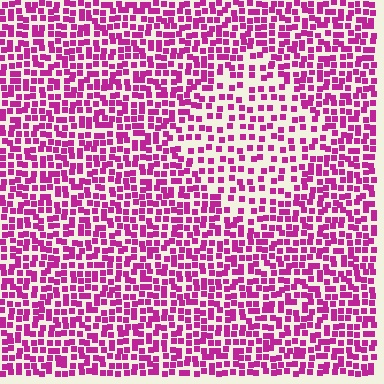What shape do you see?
I see a diamond.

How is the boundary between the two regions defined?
The boundary is defined by a change in element density (approximately 1.8x ratio). All elements are the same color, size, and shape.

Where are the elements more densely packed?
The elements are more densely packed outside the diamond boundary.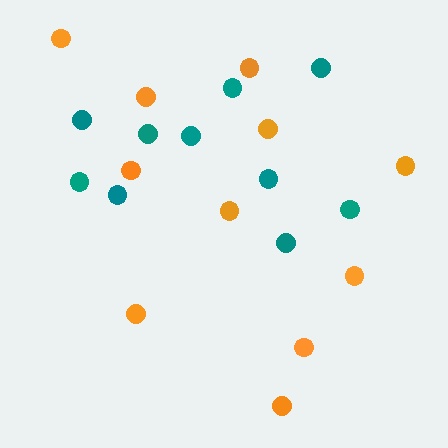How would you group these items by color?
There are 2 groups: one group of teal circles (10) and one group of orange circles (11).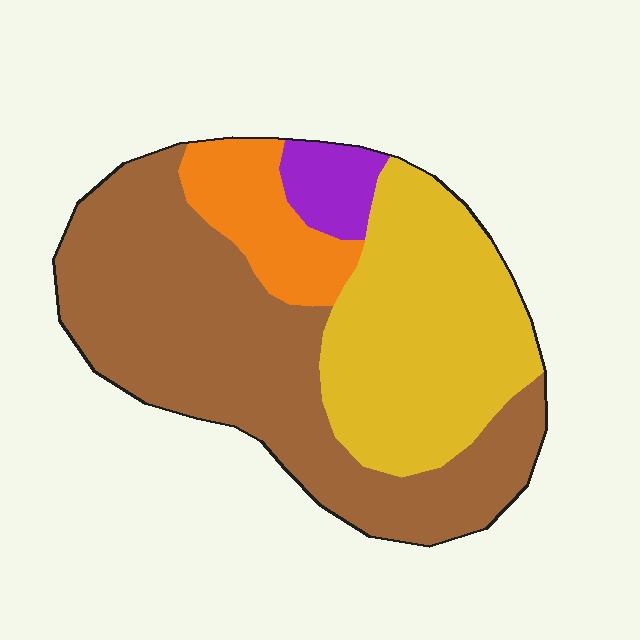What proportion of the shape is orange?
Orange covers around 10% of the shape.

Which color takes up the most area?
Brown, at roughly 50%.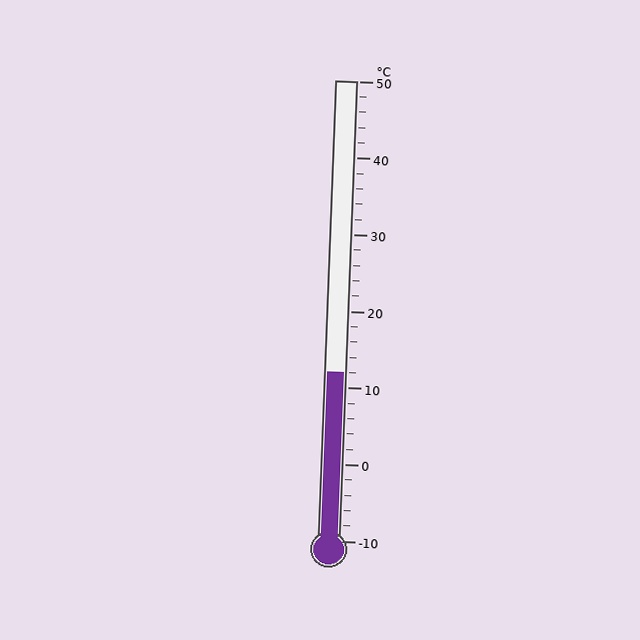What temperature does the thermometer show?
The thermometer shows approximately 12°C.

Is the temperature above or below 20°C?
The temperature is below 20°C.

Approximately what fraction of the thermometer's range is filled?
The thermometer is filled to approximately 35% of its range.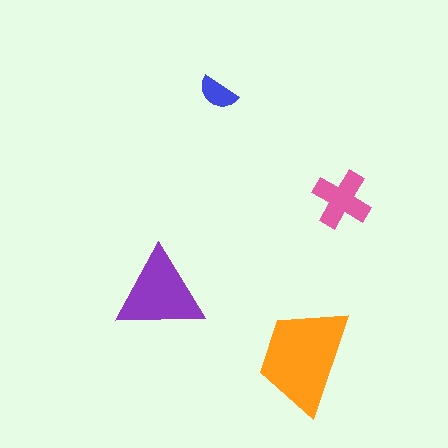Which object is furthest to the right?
The pink cross is rightmost.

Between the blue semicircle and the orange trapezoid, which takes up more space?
The orange trapezoid.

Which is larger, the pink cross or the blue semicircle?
The pink cross.